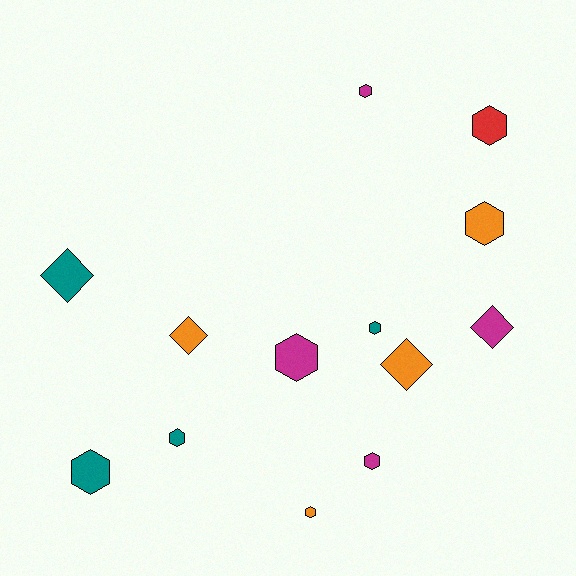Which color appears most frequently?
Orange, with 4 objects.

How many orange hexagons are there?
There are 2 orange hexagons.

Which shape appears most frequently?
Hexagon, with 9 objects.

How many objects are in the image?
There are 13 objects.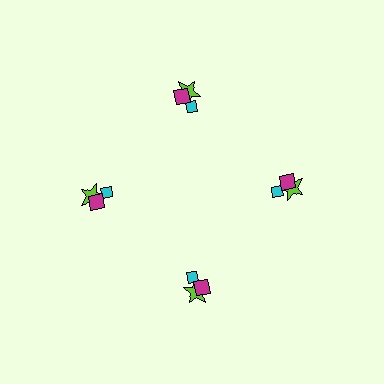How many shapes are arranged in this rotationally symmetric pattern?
There are 12 shapes, arranged in 4 groups of 3.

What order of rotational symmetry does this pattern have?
This pattern has 4-fold rotational symmetry.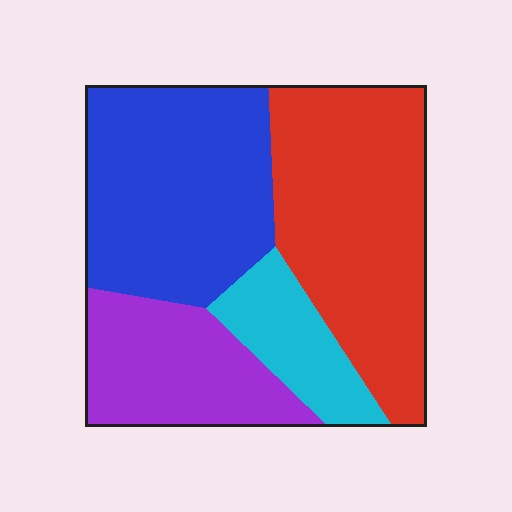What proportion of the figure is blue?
Blue covers 33% of the figure.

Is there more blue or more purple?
Blue.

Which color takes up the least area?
Cyan, at roughly 10%.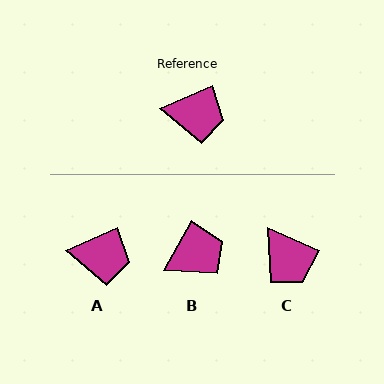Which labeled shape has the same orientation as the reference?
A.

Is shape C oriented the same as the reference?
No, it is off by about 47 degrees.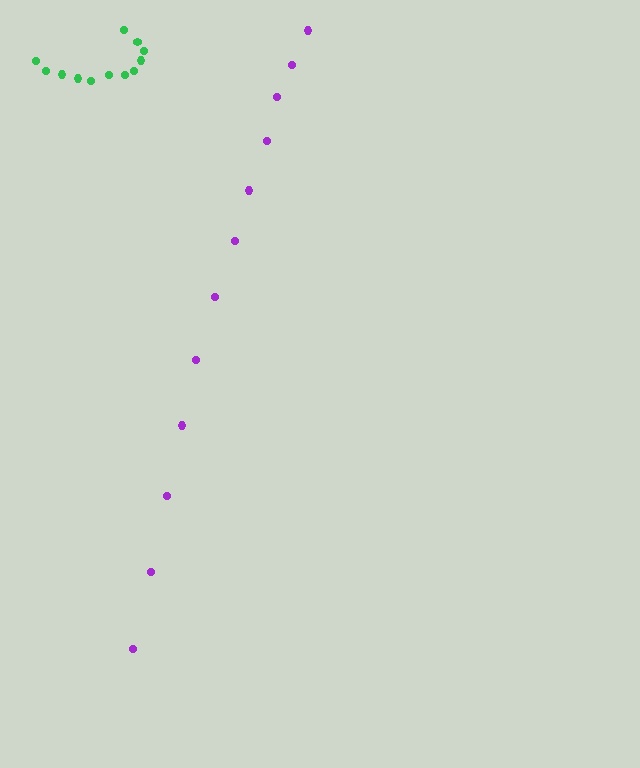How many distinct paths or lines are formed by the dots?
There are 2 distinct paths.